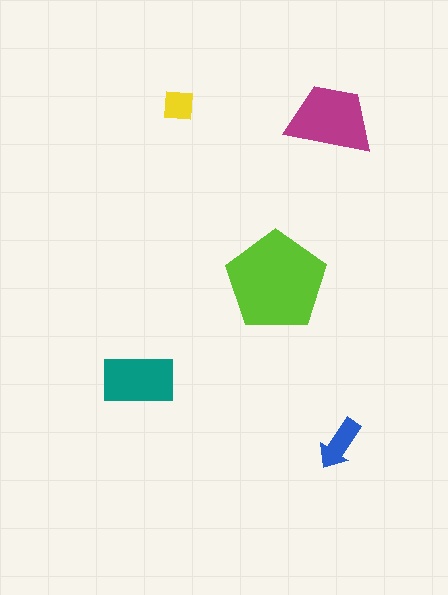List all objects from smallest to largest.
The yellow square, the blue arrow, the teal rectangle, the magenta trapezoid, the lime pentagon.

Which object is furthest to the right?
The blue arrow is rightmost.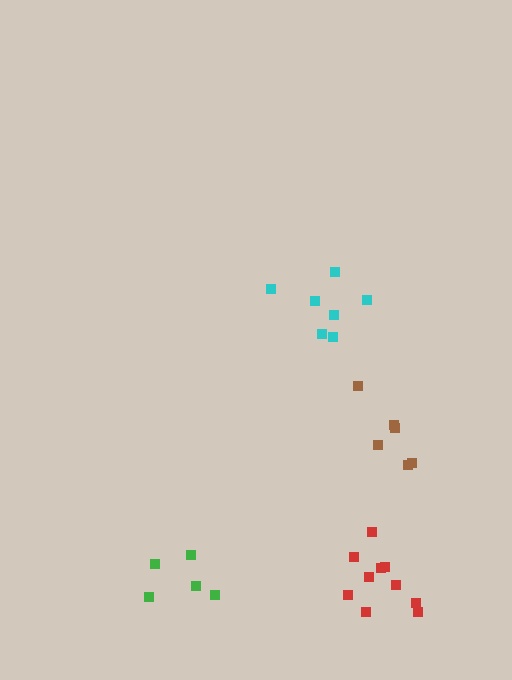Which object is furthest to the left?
The green cluster is leftmost.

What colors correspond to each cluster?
The clusters are colored: red, cyan, green, brown.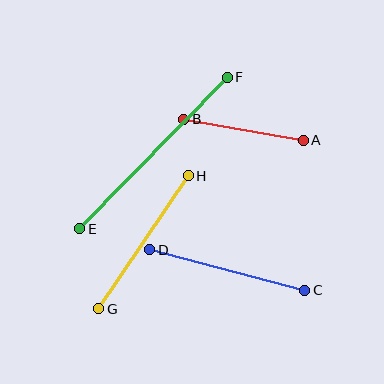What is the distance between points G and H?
The distance is approximately 160 pixels.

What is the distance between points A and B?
The distance is approximately 121 pixels.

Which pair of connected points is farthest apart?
Points E and F are farthest apart.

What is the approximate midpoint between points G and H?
The midpoint is at approximately (144, 242) pixels.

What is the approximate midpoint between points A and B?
The midpoint is at approximately (243, 130) pixels.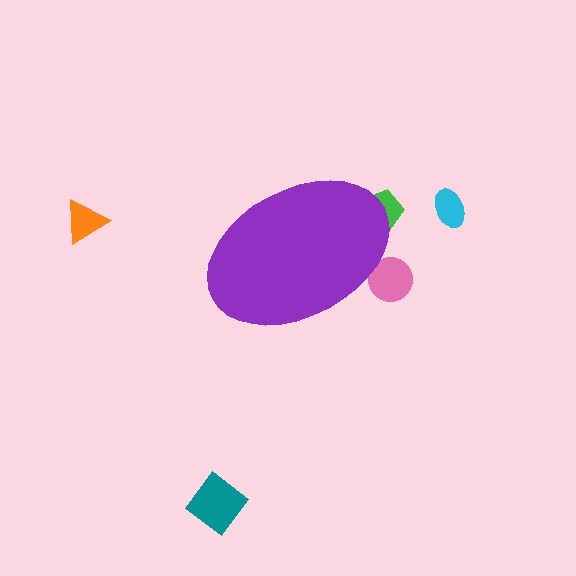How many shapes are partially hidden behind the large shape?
2 shapes are partially hidden.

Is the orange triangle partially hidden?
No, the orange triangle is fully visible.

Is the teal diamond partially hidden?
No, the teal diamond is fully visible.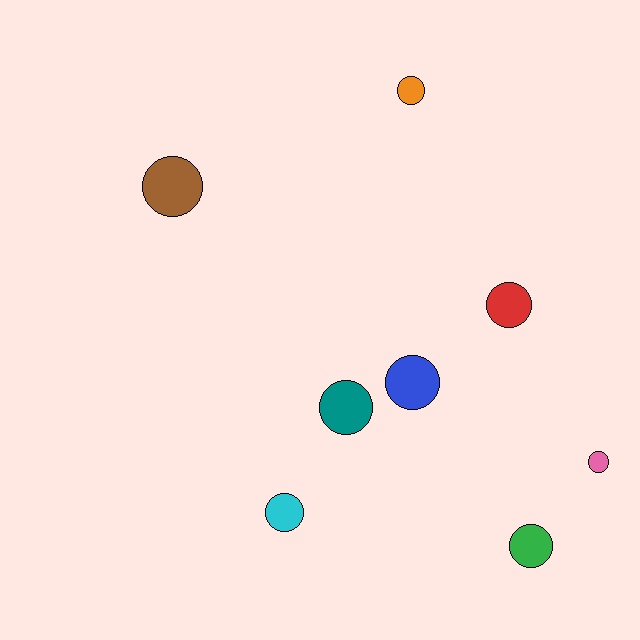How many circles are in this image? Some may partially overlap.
There are 8 circles.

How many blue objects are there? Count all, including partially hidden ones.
There is 1 blue object.